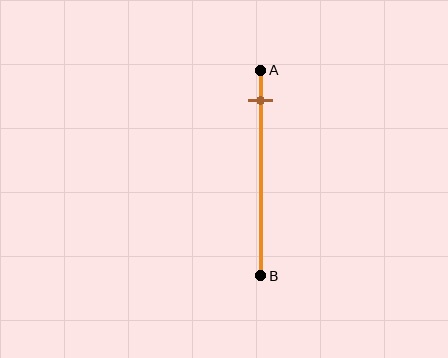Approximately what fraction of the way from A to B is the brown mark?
The brown mark is approximately 15% of the way from A to B.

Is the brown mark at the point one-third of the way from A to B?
No, the mark is at about 15% from A, not at the 33% one-third point.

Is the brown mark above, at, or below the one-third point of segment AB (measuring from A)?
The brown mark is above the one-third point of segment AB.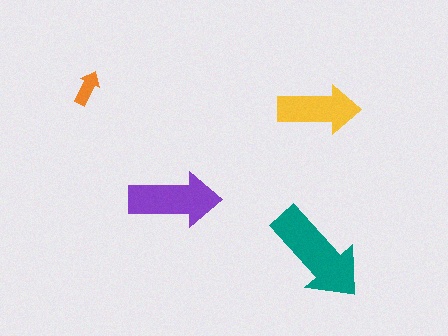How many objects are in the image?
There are 4 objects in the image.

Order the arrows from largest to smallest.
the teal one, the purple one, the yellow one, the orange one.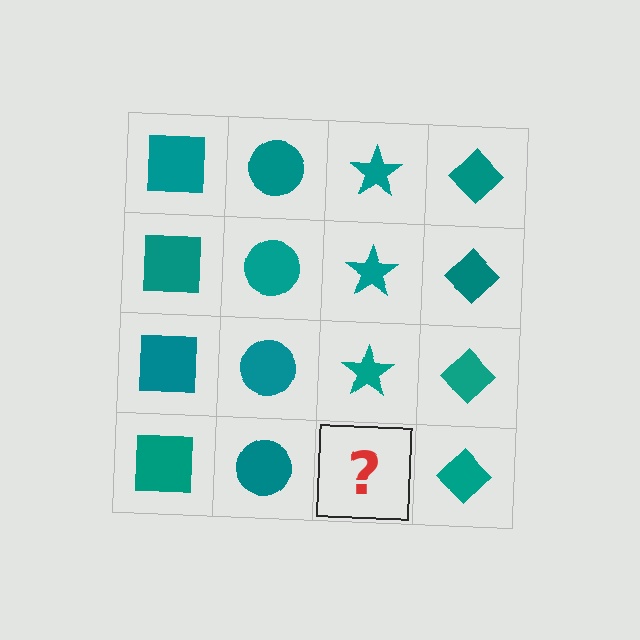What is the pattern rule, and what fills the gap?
The rule is that each column has a consistent shape. The gap should be filled with a teal star.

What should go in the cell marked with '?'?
The missing cell should contain a teal star.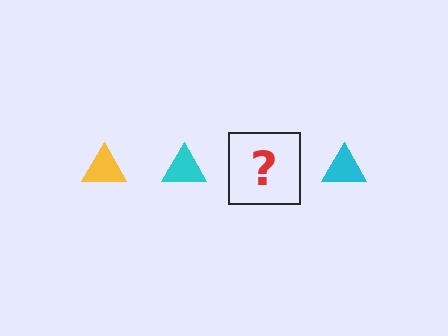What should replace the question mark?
The question mark should be replaced with a yellow triangle.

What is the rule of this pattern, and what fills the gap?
The rule is that the pattern cycles through yellow, cyan triangles. The gap should be filled with a yellow triangle.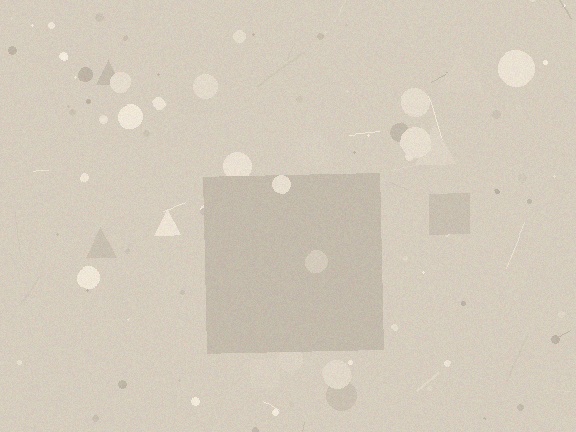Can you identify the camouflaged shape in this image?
The camouflaged shape is a square.